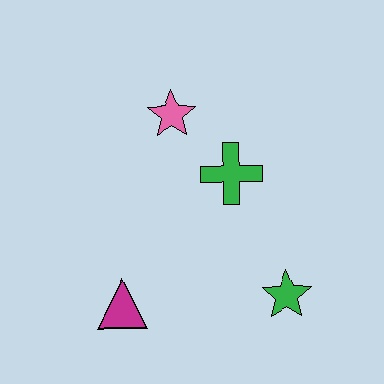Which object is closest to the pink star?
The green cross is closest to the pink star.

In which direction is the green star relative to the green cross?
The green star is below the green cross.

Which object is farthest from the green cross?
The magenta triangle is farthest from the green cross.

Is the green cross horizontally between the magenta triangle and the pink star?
No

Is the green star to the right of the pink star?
Yes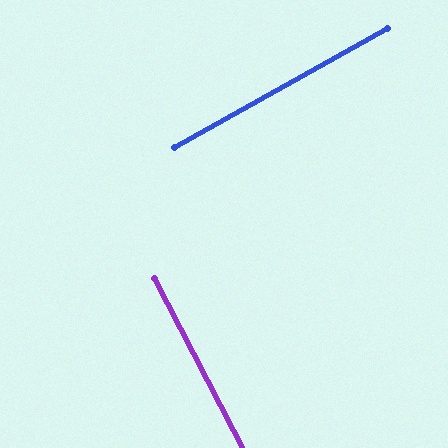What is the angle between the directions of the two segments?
Approximately 88 degrees.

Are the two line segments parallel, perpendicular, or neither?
Perpendicular — they meet at approximately 88°.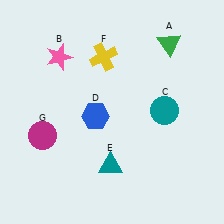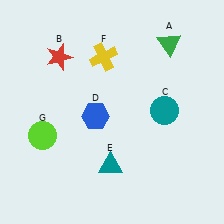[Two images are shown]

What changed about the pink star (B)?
In Image 1, B is pink. In Image 2, it changed to red.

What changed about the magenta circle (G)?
In Image 1, G is magenta. In Image 2, it changed to lime.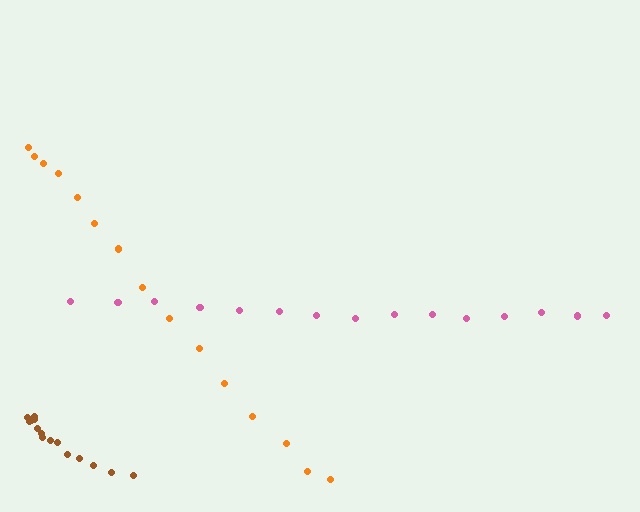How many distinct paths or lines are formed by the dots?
There are 3 distinct paths.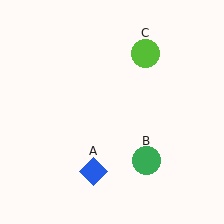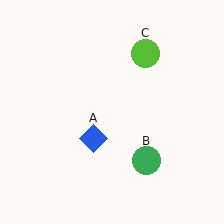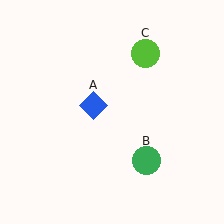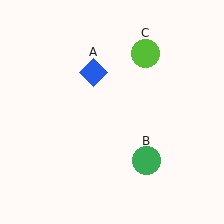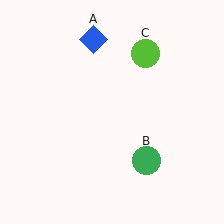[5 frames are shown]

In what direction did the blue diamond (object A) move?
The blue diamond (object A) moved up.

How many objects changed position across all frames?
1 object changed position: blue diamond (object A).